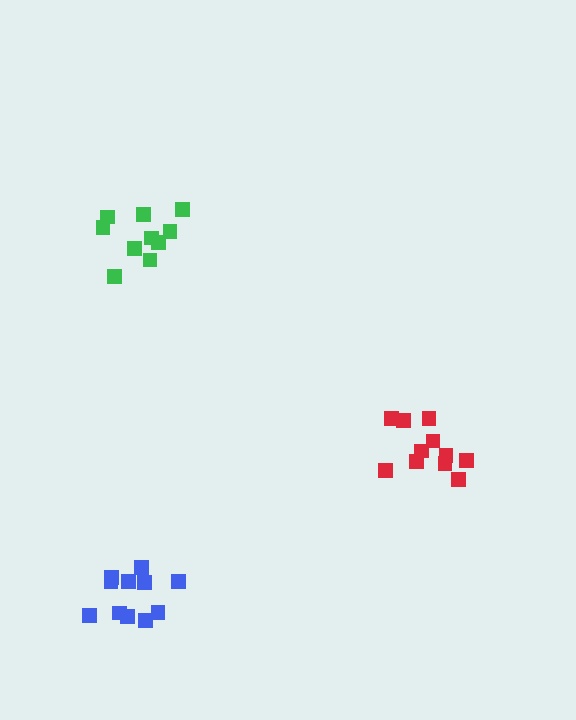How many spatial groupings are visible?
There are 3 spatial groupings.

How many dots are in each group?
Group 1: 11 dots, Group 2: 10 dots, Group 3: 11 dots (32 total).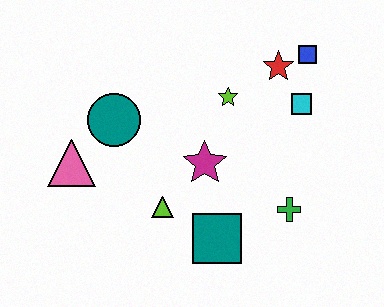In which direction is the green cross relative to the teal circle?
The green cross is to the right of the teal circle.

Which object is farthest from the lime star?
The pink triangle is farthest from the lime star.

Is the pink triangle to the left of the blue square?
Yes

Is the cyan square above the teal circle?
Yes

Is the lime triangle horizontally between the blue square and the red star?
No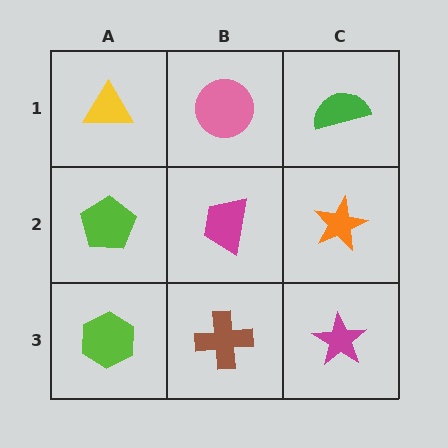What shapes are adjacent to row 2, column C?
A green semicircle (row 1, column C), a magenta star (row 3, column C), a magenta trapezoid (row 2, column B).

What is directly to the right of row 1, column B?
A green semicircle.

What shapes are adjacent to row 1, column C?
An orange star (row 2, column C), a pink circle (row 1, column B).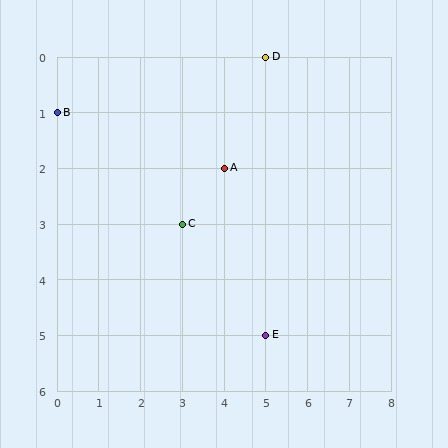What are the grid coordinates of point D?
Point D is at grid coordinates (5, 0).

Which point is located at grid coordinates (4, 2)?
Point A is at (4, 2).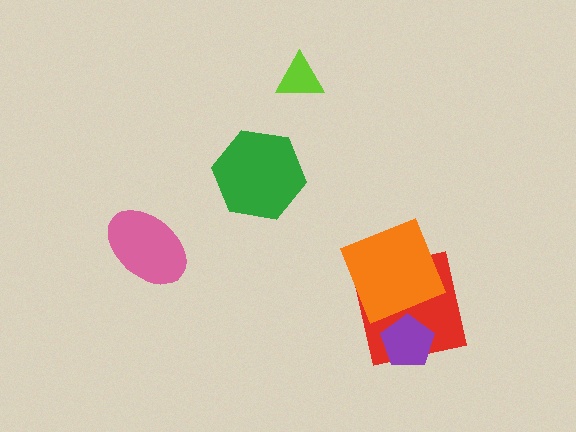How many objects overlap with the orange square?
1 object overlaps with the orange square.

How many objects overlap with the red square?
2 objects overlap with the red square.